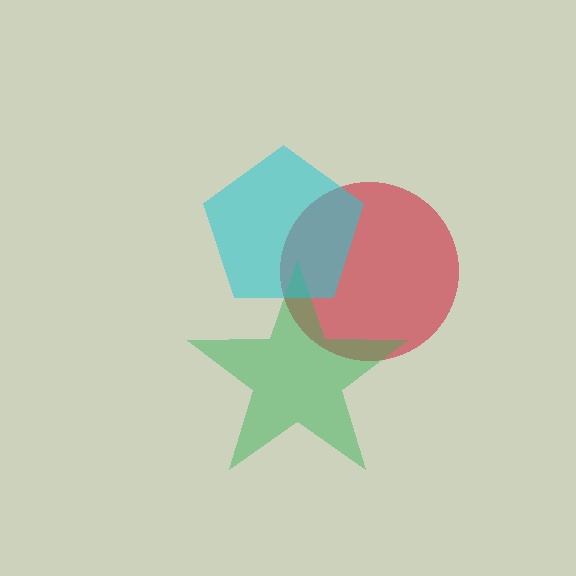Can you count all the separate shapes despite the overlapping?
Yes, there are 3 separate shapes.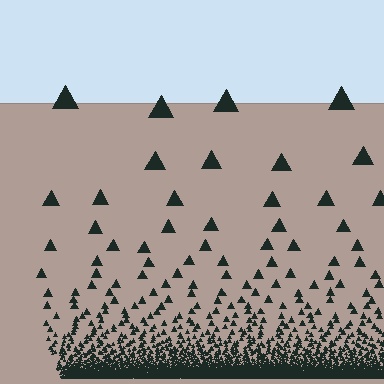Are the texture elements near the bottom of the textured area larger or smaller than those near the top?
Smaller. The gradient is inverted — elements near the bottom are smaller and denser.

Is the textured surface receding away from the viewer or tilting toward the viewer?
The surface appears to tilt toward the viewer. Texture elements get larger and sparser toward the top.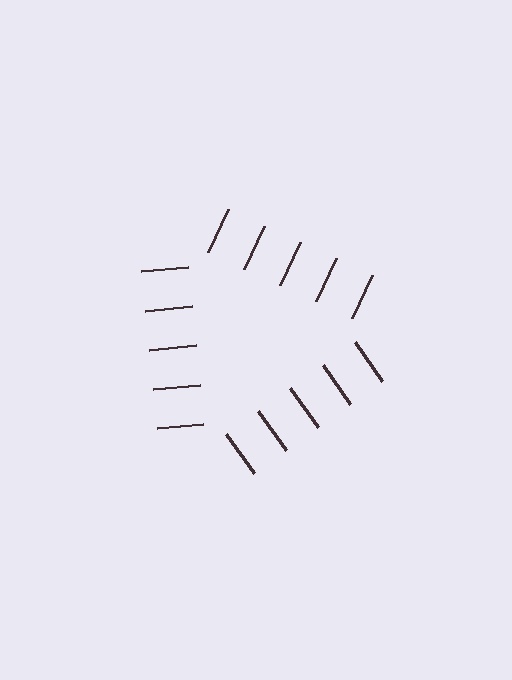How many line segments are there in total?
15 — 5 along each of the 3 edges.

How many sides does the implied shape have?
3 sides — the line-ends trace a triangle.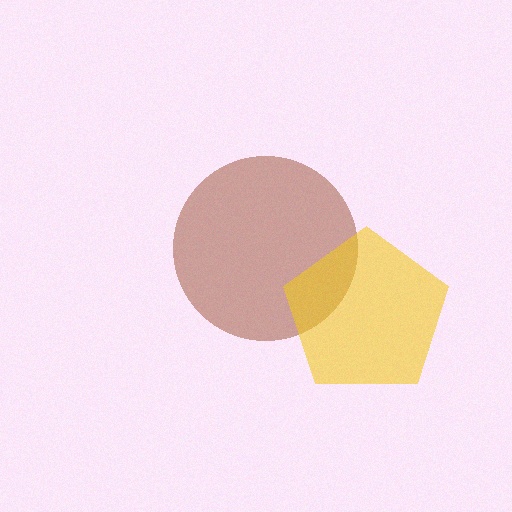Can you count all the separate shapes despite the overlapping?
Yes, there are 2 separate shapes.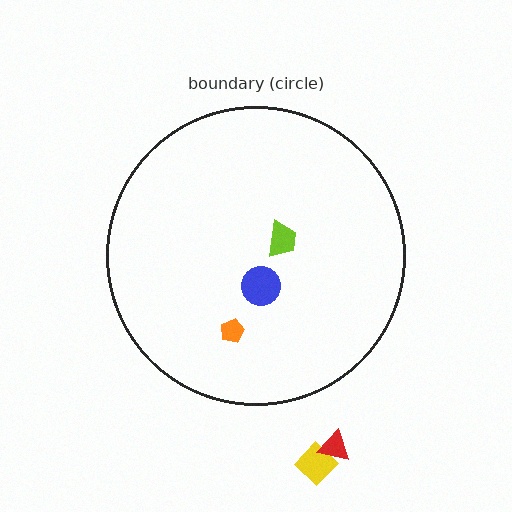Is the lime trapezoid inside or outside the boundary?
Inside.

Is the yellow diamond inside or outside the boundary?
Outside.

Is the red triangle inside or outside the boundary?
Outside.